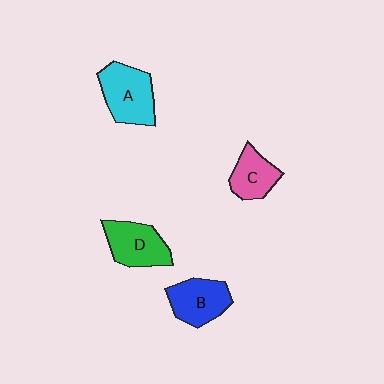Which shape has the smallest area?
Shape C (pink).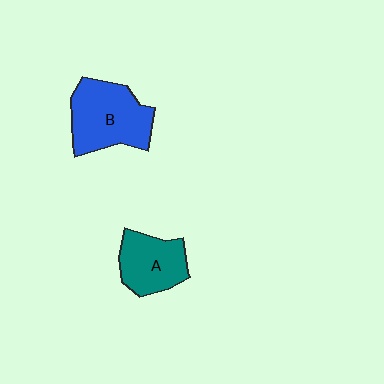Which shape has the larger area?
Shape B (blue).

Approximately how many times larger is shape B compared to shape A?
Approximately 1.4 times.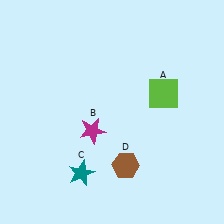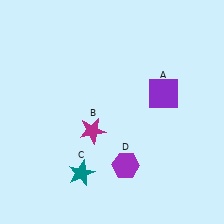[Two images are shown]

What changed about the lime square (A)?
In Image 1, A is lime. In Image 2, it changed to purple.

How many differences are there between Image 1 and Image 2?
There are 2 differences between the two images.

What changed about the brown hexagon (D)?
In Image 1, D is brown. In Image 2, it changed to purple.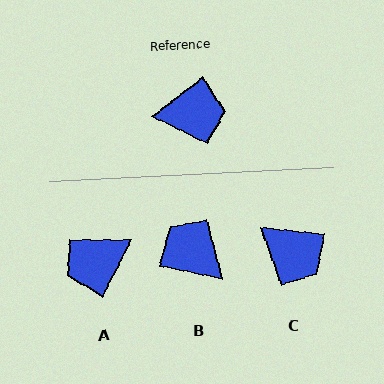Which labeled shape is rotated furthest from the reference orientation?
A, about 154 degrees away.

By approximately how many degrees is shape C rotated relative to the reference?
Approximately 43 degrees clockwise.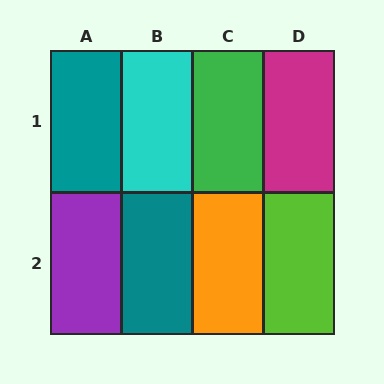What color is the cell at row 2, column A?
Purple.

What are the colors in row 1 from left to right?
Teal, cyan, green, magenta.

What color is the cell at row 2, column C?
Orange.